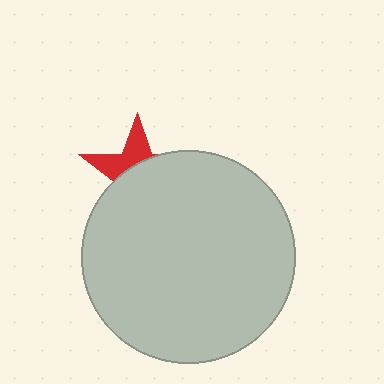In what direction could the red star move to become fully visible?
The red star could move up. That would shift it out from behind the light gray circle entirely.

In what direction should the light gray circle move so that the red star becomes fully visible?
The light gray circle should move down. That is the shortest direction to clear the overlap and leave the red star fully visible.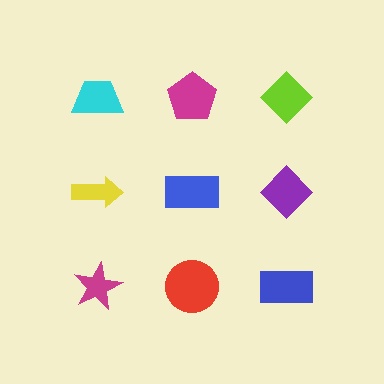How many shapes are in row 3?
3 shapes.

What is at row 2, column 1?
A yellow arrow.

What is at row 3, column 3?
A blue rectangle.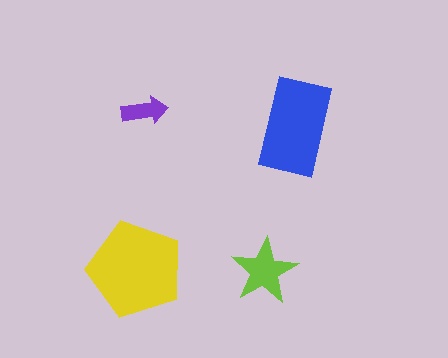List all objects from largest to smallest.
The yellow pentagon, the blue rectangle, the lime star, the purple arrow.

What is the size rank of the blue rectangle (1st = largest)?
2nd.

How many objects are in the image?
There are 4 objects in the image.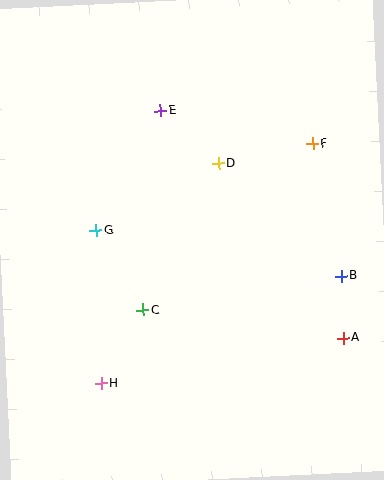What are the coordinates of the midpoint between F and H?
The midpoint between F and H is at (207, 264).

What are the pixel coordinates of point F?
Point F is at (313, 144).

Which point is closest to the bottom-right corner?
Point A is closest to the bottom-right corner.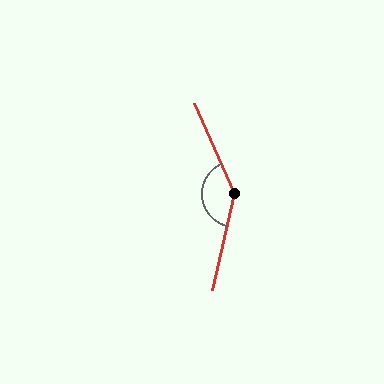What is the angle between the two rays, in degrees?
Approximately 143 degrees.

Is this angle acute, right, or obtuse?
It is obtuse.